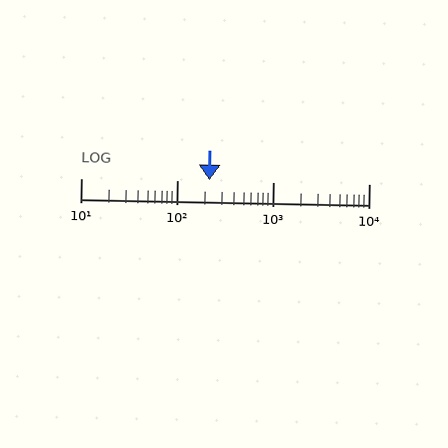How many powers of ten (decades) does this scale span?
The scale spans 3 decades, from 10 to 10000.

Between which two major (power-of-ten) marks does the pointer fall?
The pointer is between 100 and 1000.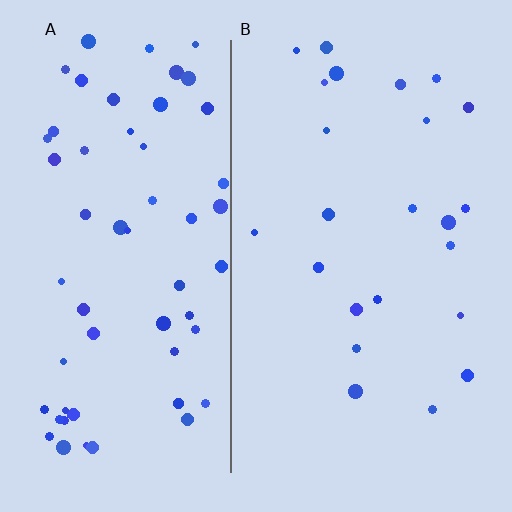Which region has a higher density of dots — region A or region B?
A (the left).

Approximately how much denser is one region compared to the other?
Approximately 2.5× — region A over region B.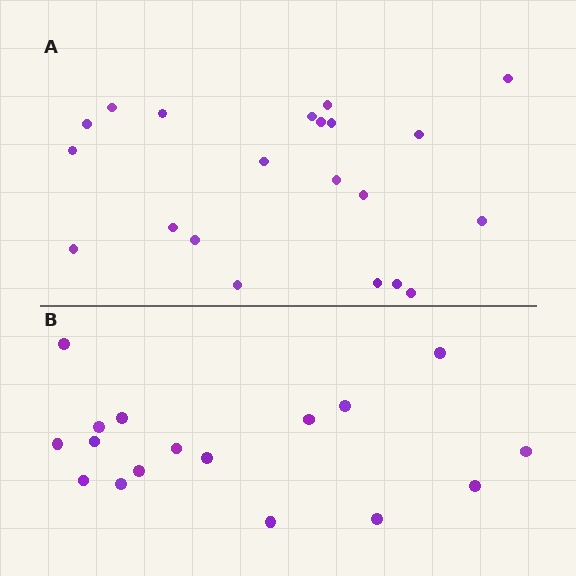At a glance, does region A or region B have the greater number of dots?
Region A (the top region) has more dots.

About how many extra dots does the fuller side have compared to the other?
Region A has about 4 more dots than region B.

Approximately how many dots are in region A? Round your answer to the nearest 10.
About 20 dots. (The exact count is 21, which rounds to 20.)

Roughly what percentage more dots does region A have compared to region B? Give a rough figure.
About 25% more.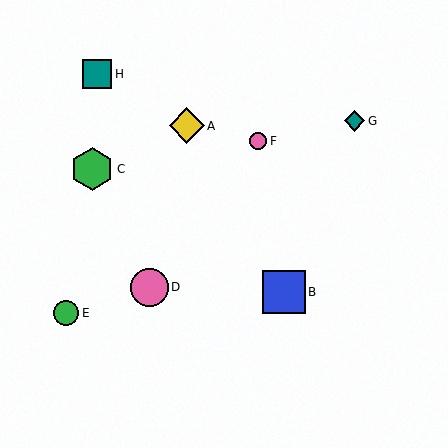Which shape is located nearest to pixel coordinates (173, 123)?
The yellow diamond (labeled A) at (187, 126) is nearest to that location.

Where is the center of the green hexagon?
The center of the green hexagon is at (92, 169).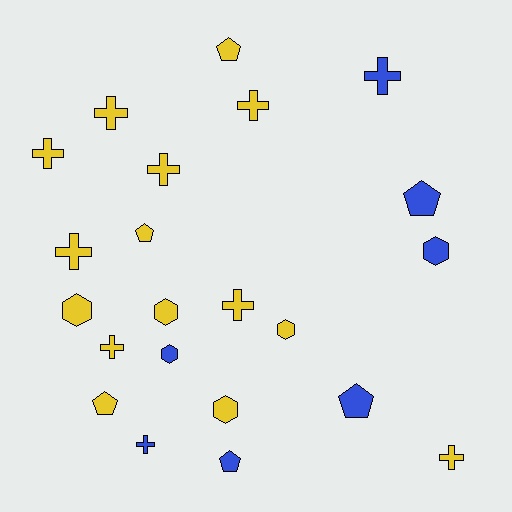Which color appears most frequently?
Yellow, with 15 objects.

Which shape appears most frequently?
Cross, with 10 objects.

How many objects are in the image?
There are 22 objects.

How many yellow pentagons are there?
There are 3 yellow pentagons.